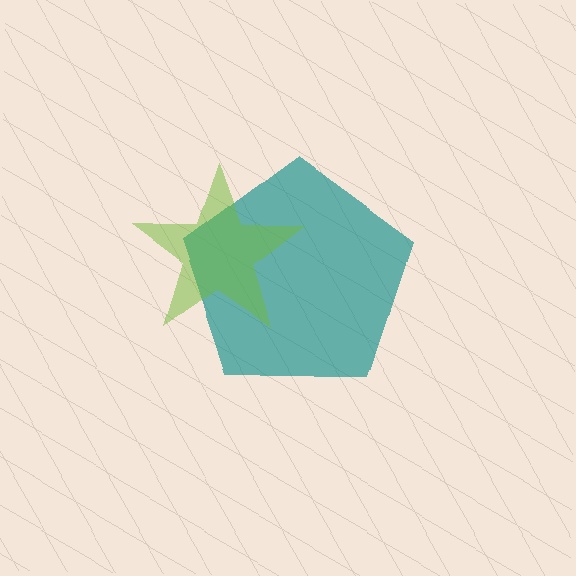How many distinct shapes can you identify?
There are 2 distinct shapes: a teal pentagon, a lime star.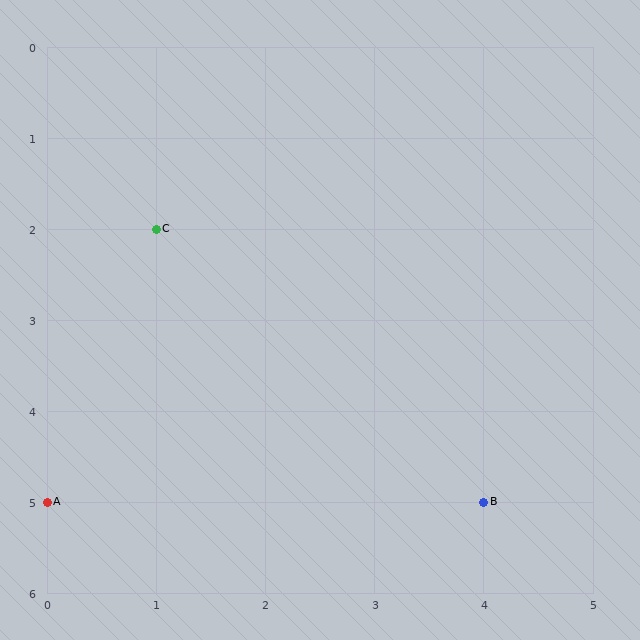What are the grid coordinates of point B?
Point B is at grid coordinates (4, 5).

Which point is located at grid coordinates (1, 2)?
Point C is at (1, 2).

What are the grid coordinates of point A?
Point A is at grid coordinates (0, 5).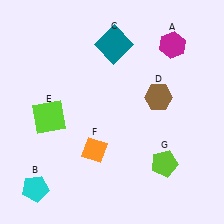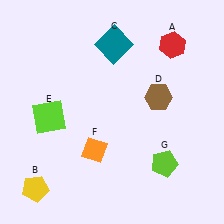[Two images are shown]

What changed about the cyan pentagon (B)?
In Image 1, B is cyan. In Image 2, it changed to yellow.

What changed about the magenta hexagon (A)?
In Image 1, A is magenta. In Image 2, it changed to red.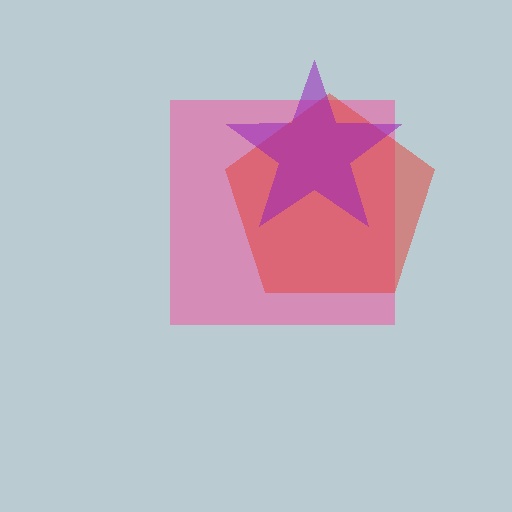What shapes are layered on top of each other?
The layered shapes are: a pink square, a red pentagon, a purple star.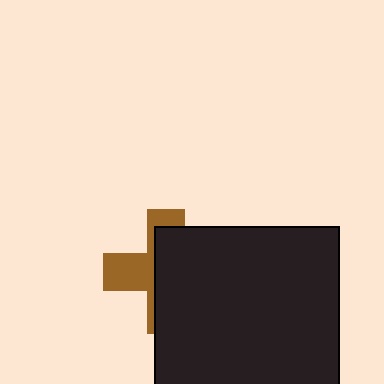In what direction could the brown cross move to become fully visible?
The brown cross could move left. That would shift it out from behind the black rectangle entirely.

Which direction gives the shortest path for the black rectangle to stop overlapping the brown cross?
Moving right gives the shortest separation.